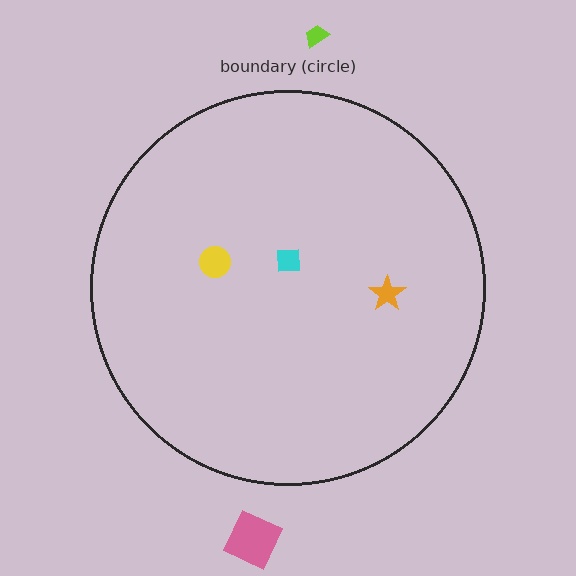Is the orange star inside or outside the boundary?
Inside.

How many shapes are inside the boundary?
3 inside, 2 outside.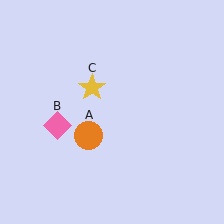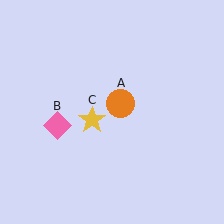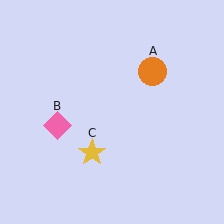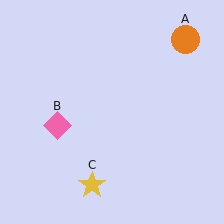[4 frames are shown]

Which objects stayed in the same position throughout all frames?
Pink diamond (object B) remained stationary.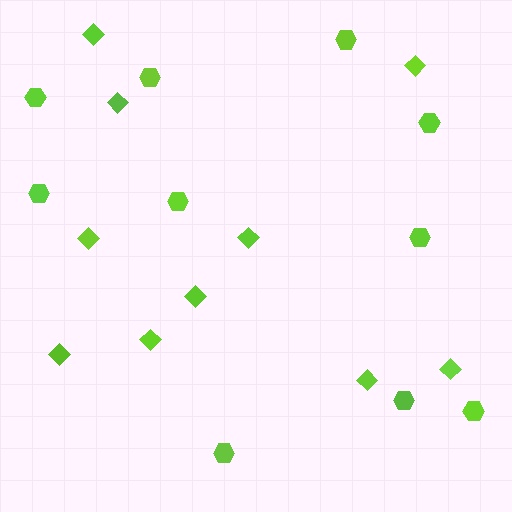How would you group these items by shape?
There are 2 groups: one group of diamonds (10) and one group of hexagons (10).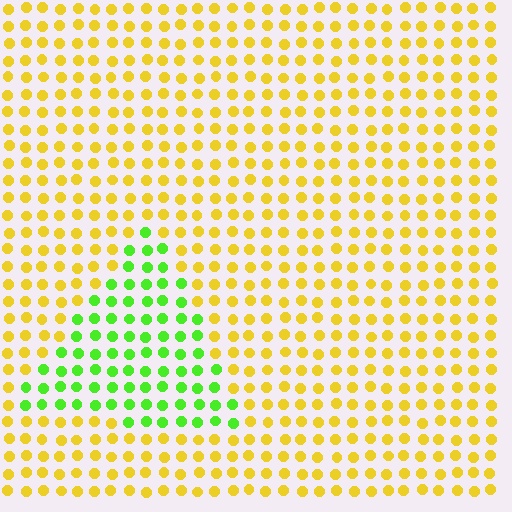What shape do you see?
I see a triangle.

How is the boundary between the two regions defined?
The boundary is defined purely by a slight shift in hue (about 59 degrees). Spacing, size, and orientation are identical on both sides.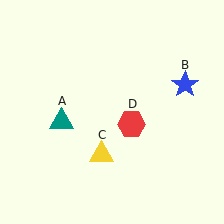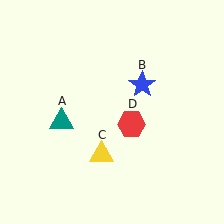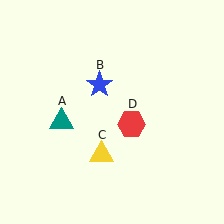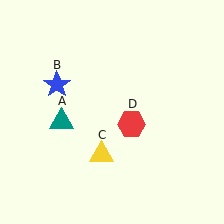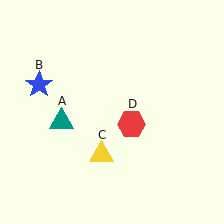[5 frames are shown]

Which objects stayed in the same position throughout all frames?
Teal triangle (object A) and yellow triangle (object C) and red hexagon (object D) remained stationary.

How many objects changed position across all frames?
1 object changed position: blue star (object B).